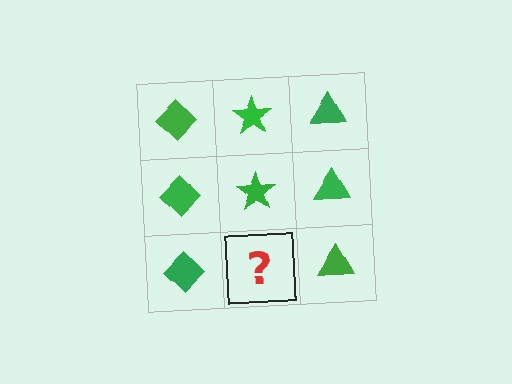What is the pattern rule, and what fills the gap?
The rule is that each column has a consistent shape. The gap should be filled with a green star.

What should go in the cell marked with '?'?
The missing cell should contain a green star.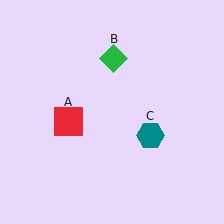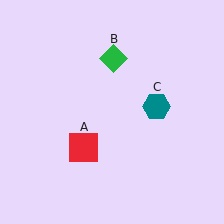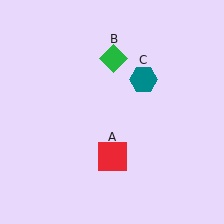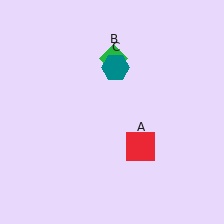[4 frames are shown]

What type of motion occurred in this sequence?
The red square (object A), teal hexagon (object C) rotated counterclockwise around the center of the scene.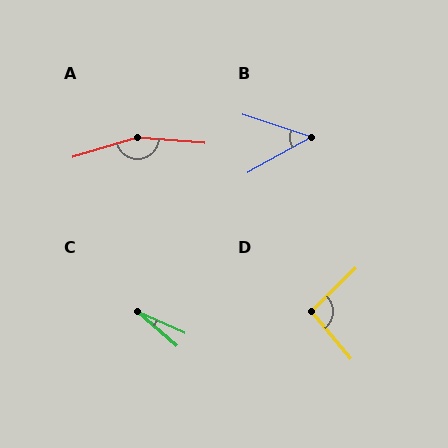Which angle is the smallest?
C, at approximately 17 degrees.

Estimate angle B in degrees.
Approximately 48 degrees.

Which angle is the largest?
A, at approximately 158 degrees.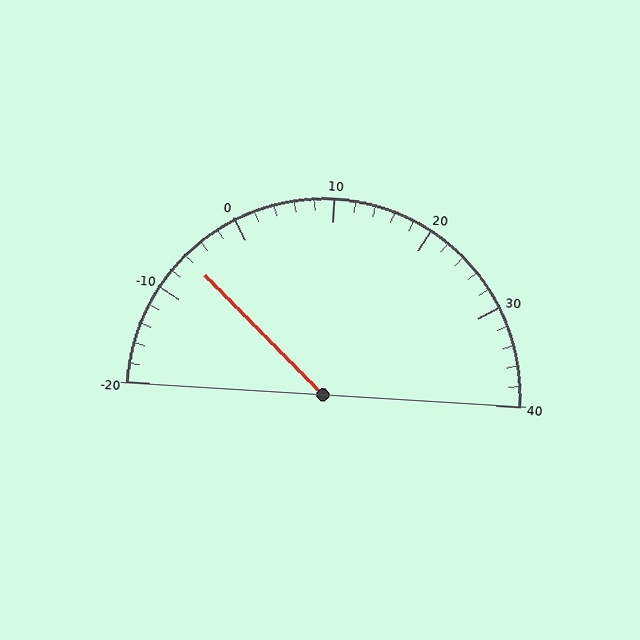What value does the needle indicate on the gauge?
The needle indicates approximately -6.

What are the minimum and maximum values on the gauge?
The gauge ranges from -20 to 40.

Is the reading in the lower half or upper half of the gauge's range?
The reading is in the lower half of the range (-20 to 40).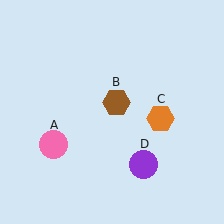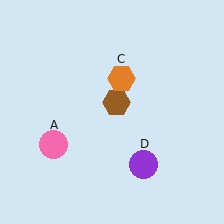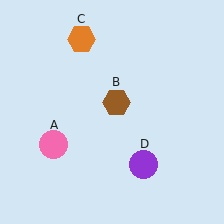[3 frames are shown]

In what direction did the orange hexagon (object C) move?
The orange hexagon (object C) moved up and to the left.